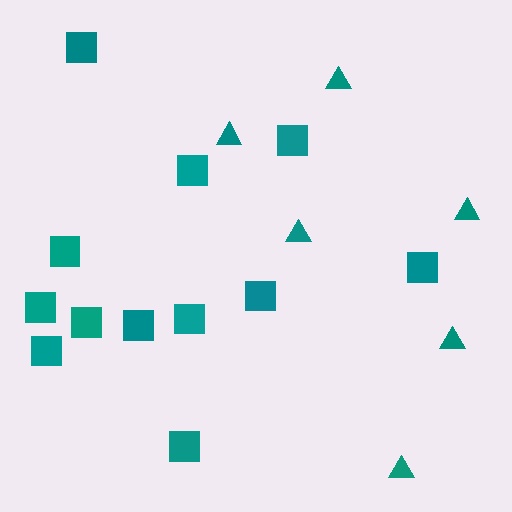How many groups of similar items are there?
There are 2 groups: one group of triangles (6) and one group of squares (12).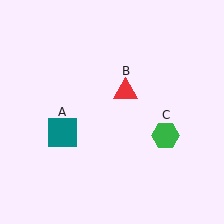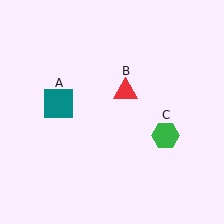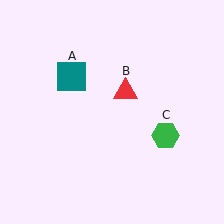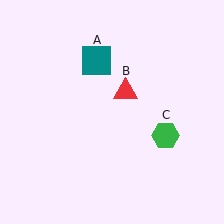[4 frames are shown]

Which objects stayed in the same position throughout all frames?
Red triangle (object B) and green hexagon (object C) remained stationary.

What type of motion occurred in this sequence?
The teal square (object A) rotated clockwise around the center of the scene.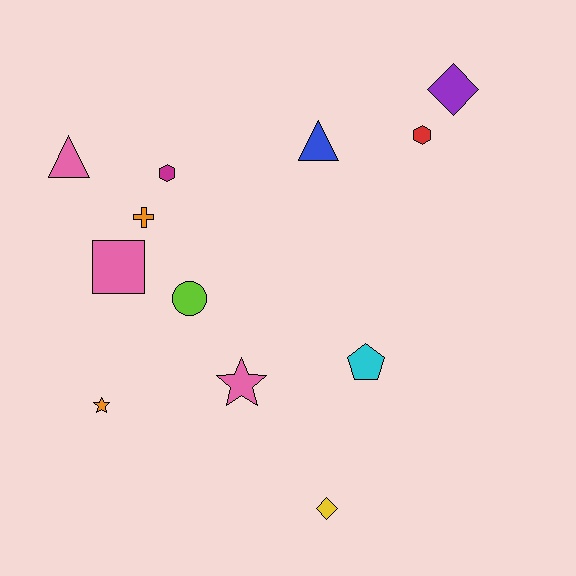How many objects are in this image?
There are 12 objects.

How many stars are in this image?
There are 2 stars.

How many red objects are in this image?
There is 1 red object.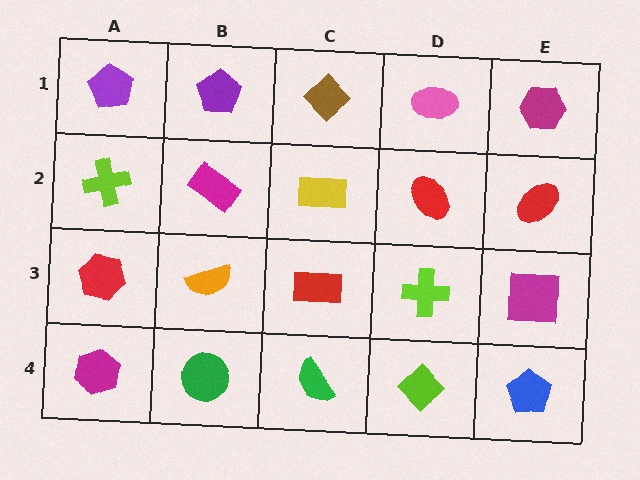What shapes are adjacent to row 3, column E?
A red ellipse (row 2, column E), a blue pentagon (row 4, column E), a lime cross (row 3, column D).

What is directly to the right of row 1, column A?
A purple pentagon.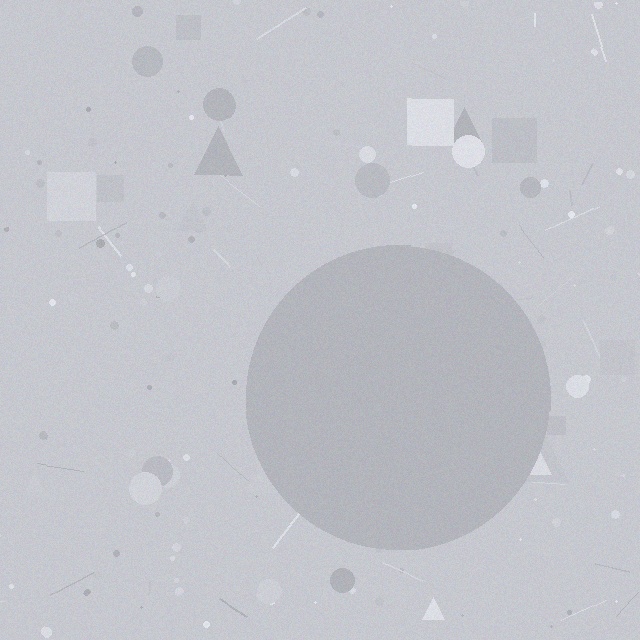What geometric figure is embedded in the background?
A circle is embedded in the background.